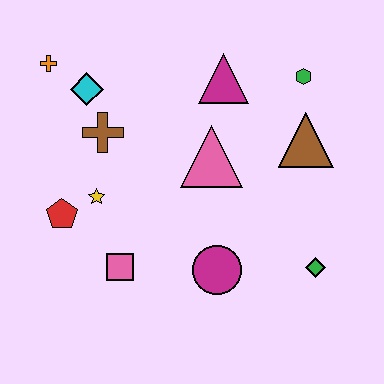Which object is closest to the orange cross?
The cyan diamond is closest to the orange cross.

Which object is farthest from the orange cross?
The green diamond is farthest from the orange cross.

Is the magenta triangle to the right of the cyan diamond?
Yes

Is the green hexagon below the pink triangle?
No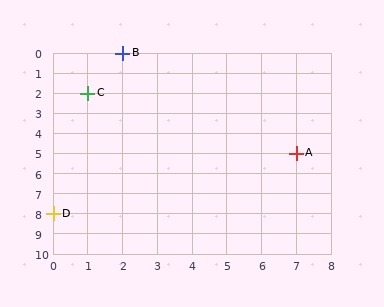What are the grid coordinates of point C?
Point C is at grid coordinates (1, 2).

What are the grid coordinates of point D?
Point D is at grid coordinates (0, 8).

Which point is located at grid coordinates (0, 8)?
Point D is at (0, 8).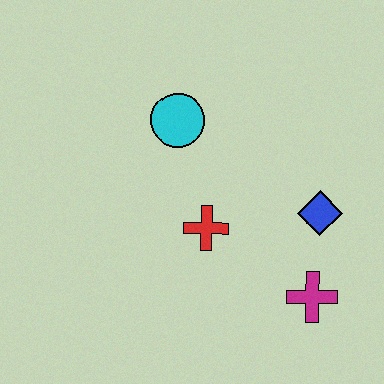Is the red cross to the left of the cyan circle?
No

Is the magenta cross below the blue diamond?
Yes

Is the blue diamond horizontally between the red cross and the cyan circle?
No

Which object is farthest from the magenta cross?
The cyan circle is farthest from the magenta cross.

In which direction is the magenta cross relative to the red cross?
The magenta cross is to the right of the red cross.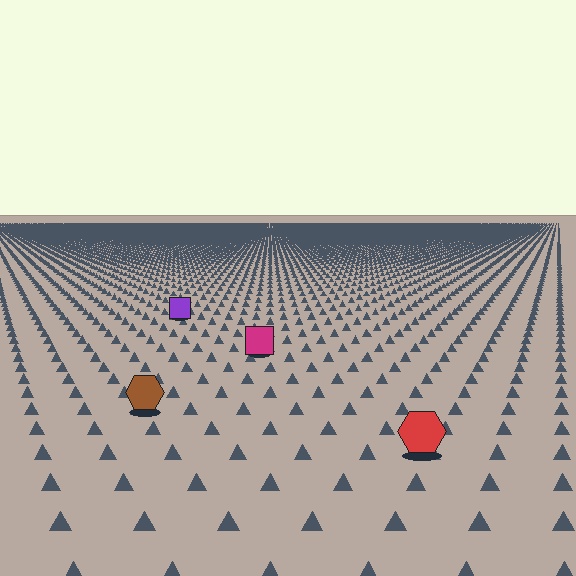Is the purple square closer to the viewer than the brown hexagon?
No. The brown hexagon is closer — you can tell from the texture gradient: the ground texture is coarser near it.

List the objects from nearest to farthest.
From nearest to farthest: the red hexagon, the brown hexagon, the magenta square, the purple square.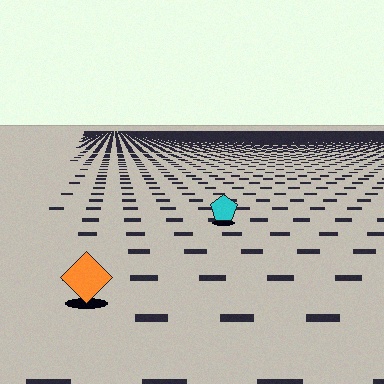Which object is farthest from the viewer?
The cyan pentagon is farthest from the viewer. It appears smaller and the ground texture around it is denser.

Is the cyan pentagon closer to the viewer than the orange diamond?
No. The orange diamond is closer — you can tell from the texture gradient: the ground texture is coarser near it.